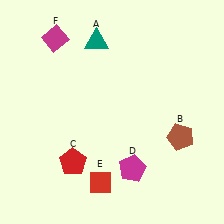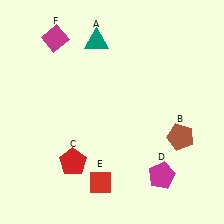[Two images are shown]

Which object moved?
The magenta pentagon (D) moved right.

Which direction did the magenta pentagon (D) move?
The magenta pentagon (D) moved right.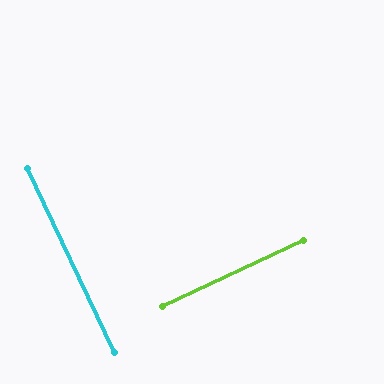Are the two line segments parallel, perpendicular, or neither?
Perpendicular — they meet at approximately 89°.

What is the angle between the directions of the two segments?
Approximately 89 degrees.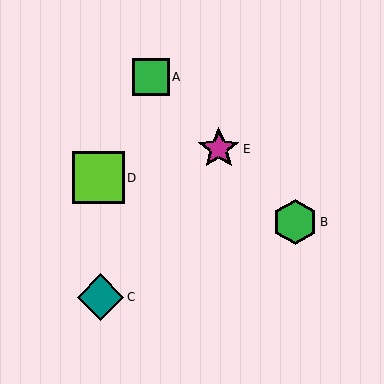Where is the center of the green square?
The center of the green square is at (151, 77).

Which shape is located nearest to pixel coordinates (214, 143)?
The magenta star (labeled E) at (219, 149) is nearest to that location.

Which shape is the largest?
The lime square (labeled D) is the largest.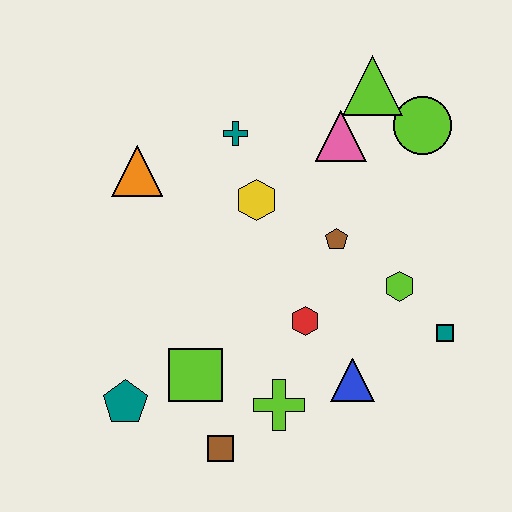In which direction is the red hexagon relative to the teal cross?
The red hexagon is below the teal cross.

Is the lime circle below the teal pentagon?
No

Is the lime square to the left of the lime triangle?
Yes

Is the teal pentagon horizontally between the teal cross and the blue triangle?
No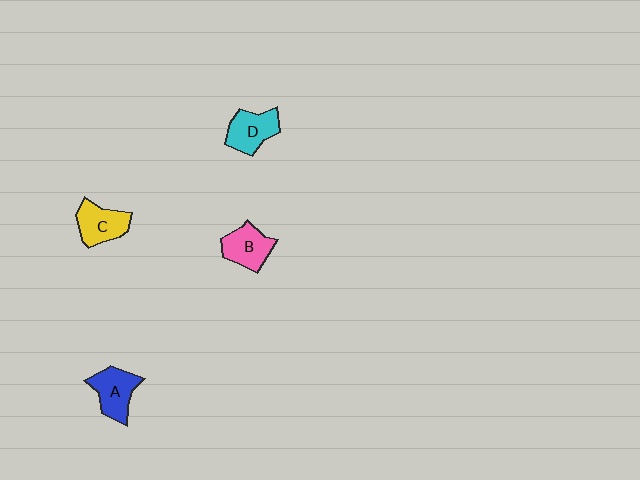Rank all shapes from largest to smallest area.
From largest to smallest: A (blue), D (cyan), C (yellow), B (pink).